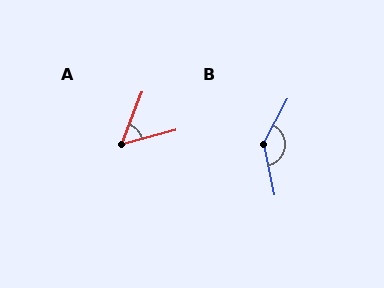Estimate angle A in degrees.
Approximately 54 degrees.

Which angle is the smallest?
A, at approximately 54 degrees.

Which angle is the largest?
B, at approximately 141 degrees.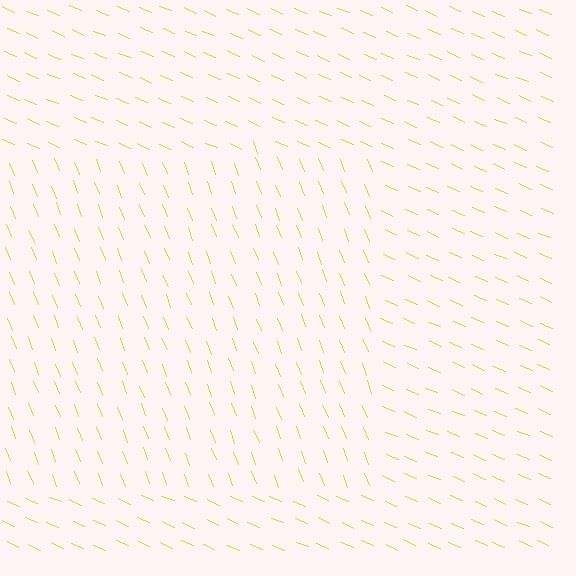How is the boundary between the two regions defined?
The boundary is defined purely by a change in line orientation (approximately 45 degrees difference). All lines are the same color and thickness.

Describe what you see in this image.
The image is filled with small yellow line segments. A rectangle region in the image has lines oriented differently from the surrounding lines, creating a visible texture boundary.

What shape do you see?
I see a rectangle.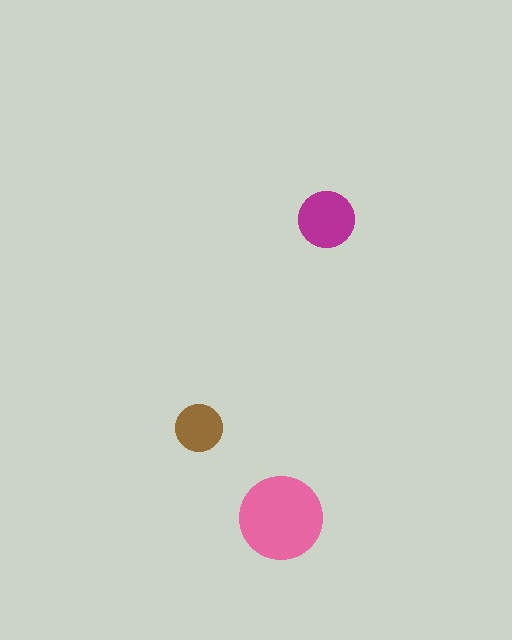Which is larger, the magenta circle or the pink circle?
The pink one.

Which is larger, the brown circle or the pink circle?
The pink one.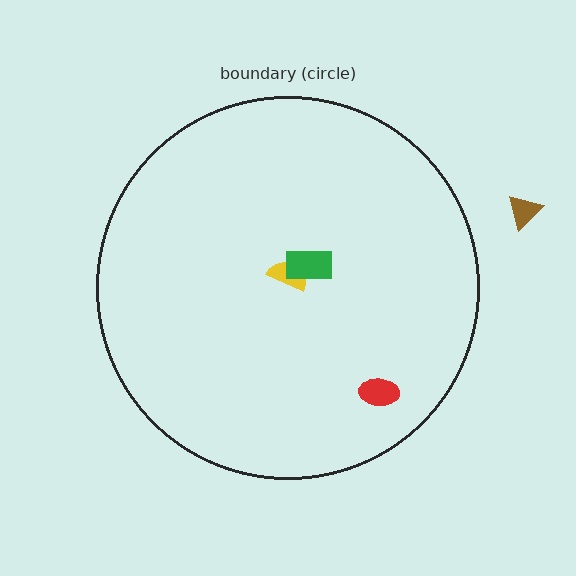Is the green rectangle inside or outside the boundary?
Inside.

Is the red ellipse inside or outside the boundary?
Inside.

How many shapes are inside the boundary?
3 inside, 1 outside.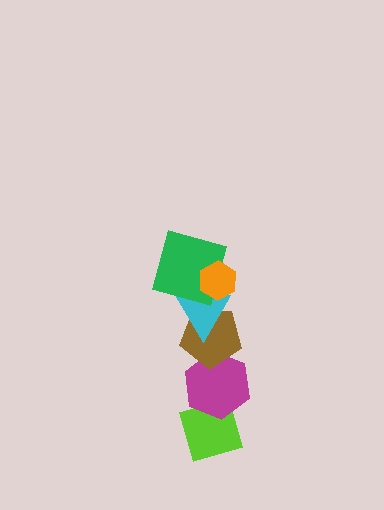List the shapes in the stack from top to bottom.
From top to bottom: the orange hexagon, the green square, the cyan triangle, the brown pentagon, the magenta hexagon, the lime diamond.